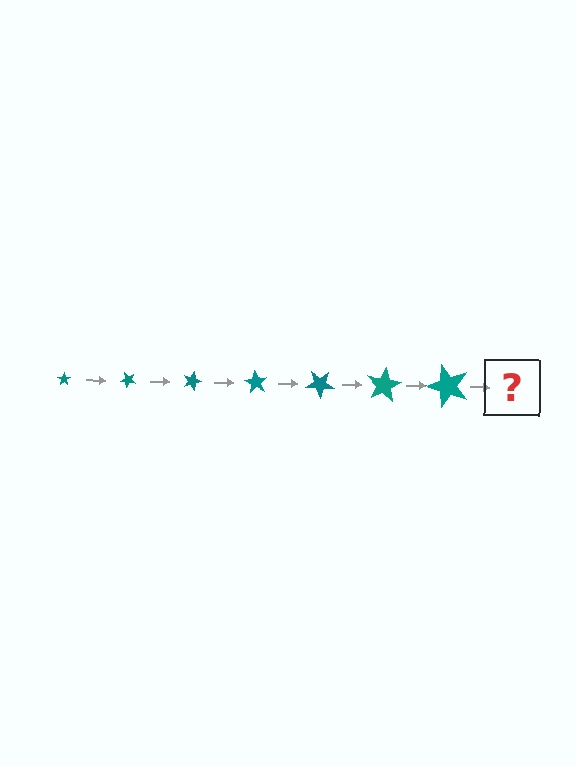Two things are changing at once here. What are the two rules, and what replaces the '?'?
The two rules are that the star grows larger each step and it rotates 45 degrees each step. The '?' should be a star, larger than the previous one and rotated 315 degrees from the start.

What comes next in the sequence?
The next element should be a star, larger than the previous one and rotated 315 degrees from the start.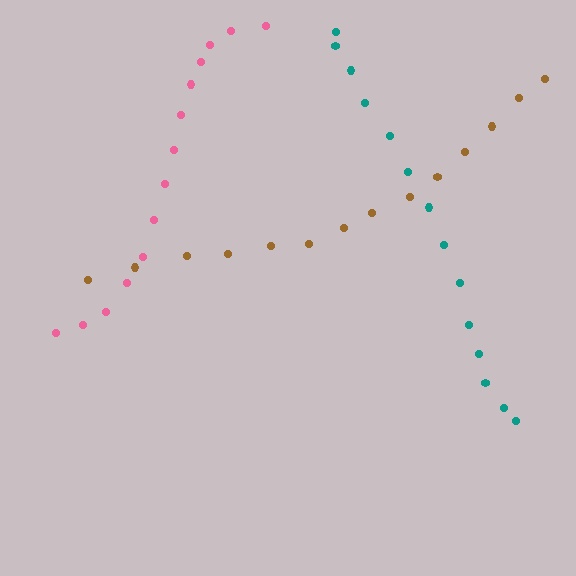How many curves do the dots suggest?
There are 3 distinct paths.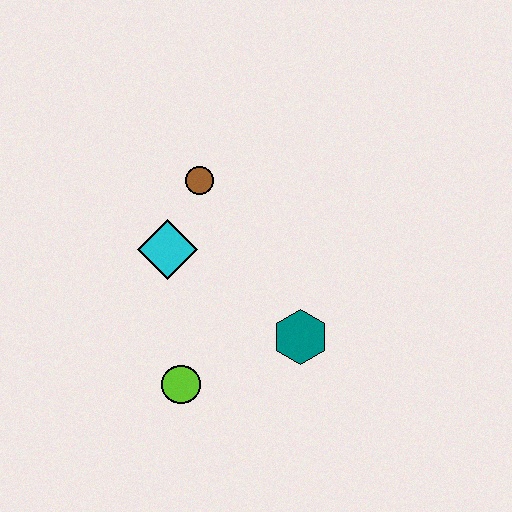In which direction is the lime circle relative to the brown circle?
The lime circle is below the brown circle.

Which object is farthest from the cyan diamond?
The teal hexagon is farthest from the cyan diamond.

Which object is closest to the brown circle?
The cyan diamond is closest to the brown circle.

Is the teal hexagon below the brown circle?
Yes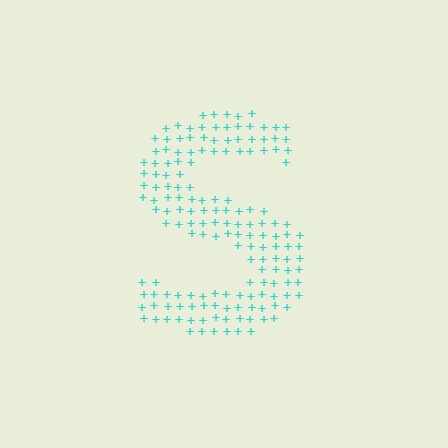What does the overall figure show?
The overall figure shows the letter S.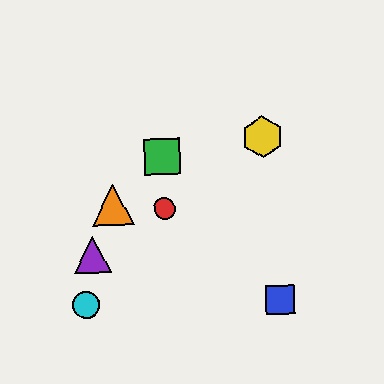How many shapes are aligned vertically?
2 shapes (the red circle, the green square) are aligned vertically.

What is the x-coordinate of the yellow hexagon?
The yellow hexagon is at x≈263.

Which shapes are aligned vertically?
The red circle, the green square are aligned vertically.